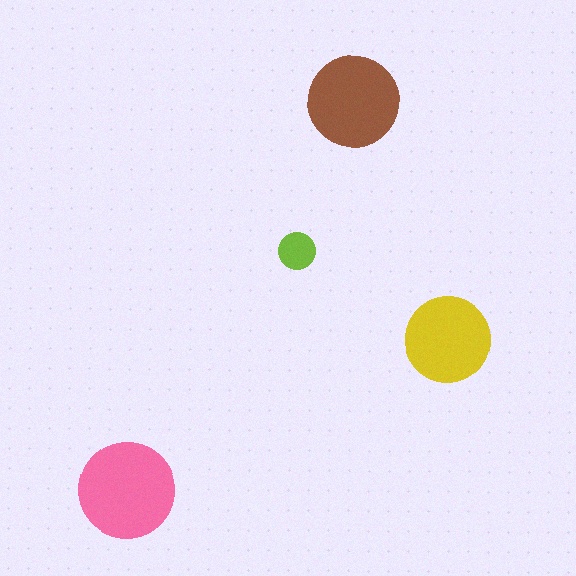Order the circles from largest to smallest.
the pink one, the brown one, the yellow one, the lime one.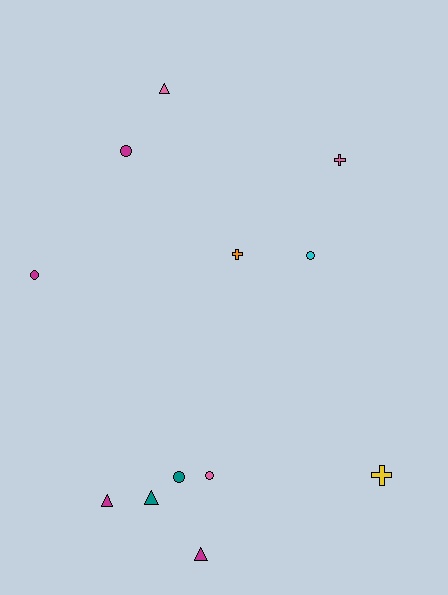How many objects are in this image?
There are 12 objects.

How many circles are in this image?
There are 5 circles.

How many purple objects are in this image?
There are no purple objects.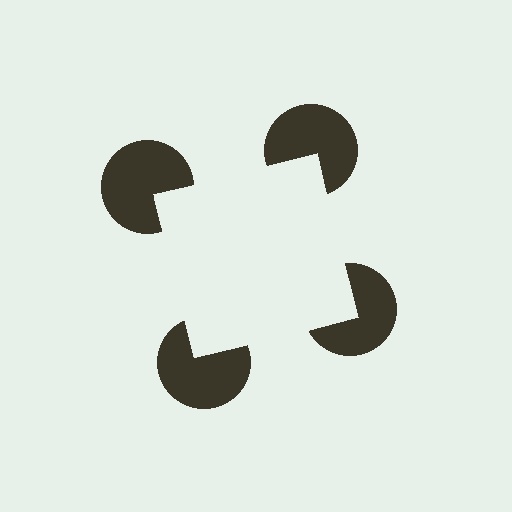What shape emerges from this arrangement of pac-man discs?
An illusory square — its edges are inferred from the aligned wedge cuts in the pac-man discs, not physically drawn.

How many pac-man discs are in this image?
There are 4 — one at each vertex of the illusory square.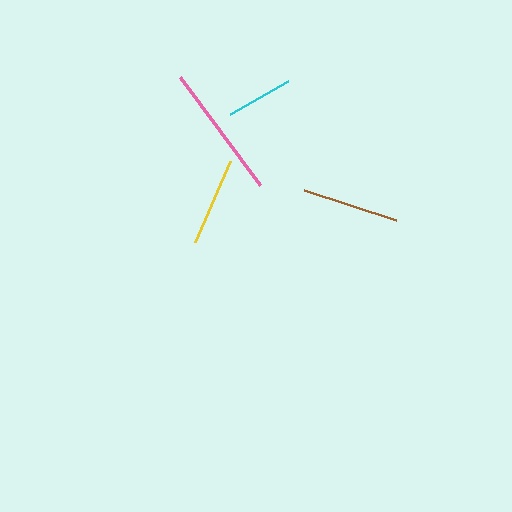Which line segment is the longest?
The pink line is the longest at approximately 135 pixels.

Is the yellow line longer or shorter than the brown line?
The brown line is longer than the yellow line.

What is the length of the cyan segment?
The cyan segment is approximately 67 pixels long.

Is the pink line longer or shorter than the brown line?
The pink line is longer than the brown line.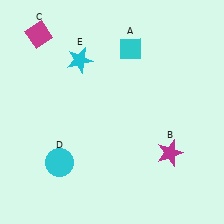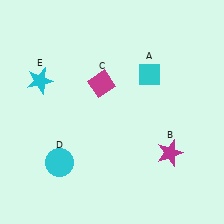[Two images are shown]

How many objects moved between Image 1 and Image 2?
3 objects moved between the two images.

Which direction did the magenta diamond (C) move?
The magenta diamond (C) moved right.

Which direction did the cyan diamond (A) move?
The cyan diamond (A) moved down.